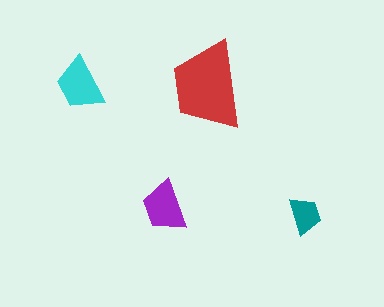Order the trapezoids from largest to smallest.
the red one, the cyan one, the purple one, the teal one.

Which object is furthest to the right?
The teal trapezoid is rightmost.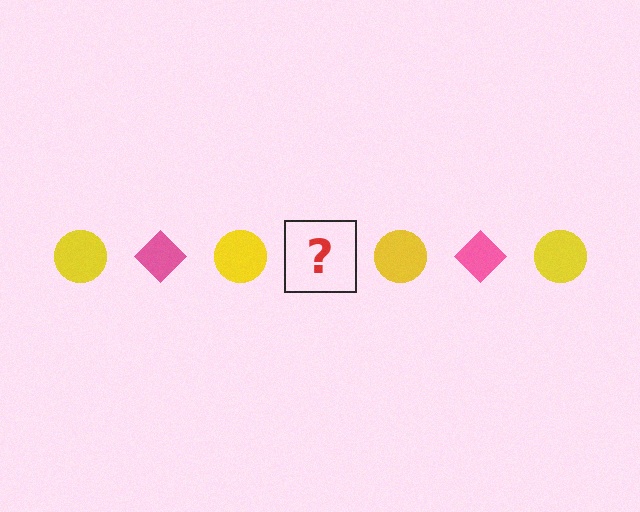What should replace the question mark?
The question mark should be replaced with a pink diamond.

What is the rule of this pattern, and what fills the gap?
The rule is that the pattern alternates between yellow circle and pink diamond. The gap should be filled with a pink diamond.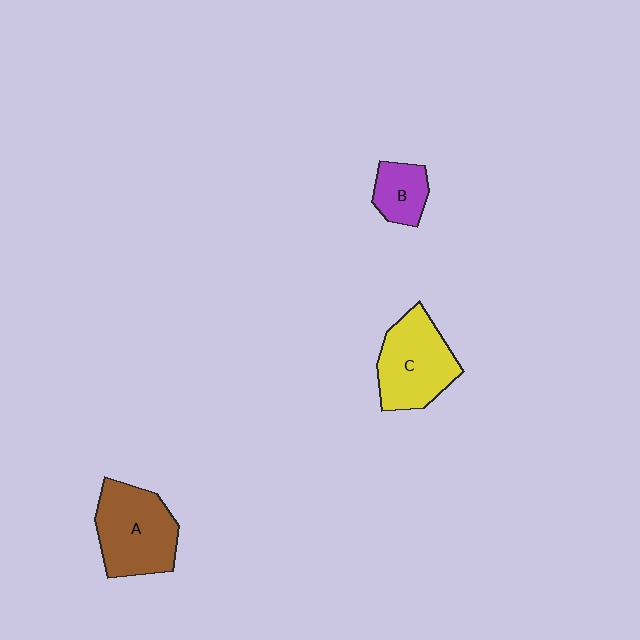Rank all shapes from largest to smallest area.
From largest to smallest: A (brown), C (yellow), B (purple).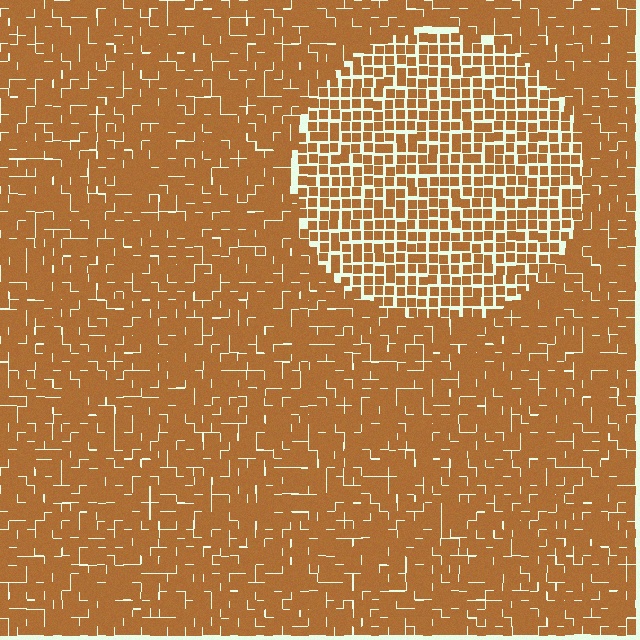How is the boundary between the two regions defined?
The boundary is defined by a change in element density (approximately 1.5x ratio). All elements are the same color, size, and shape.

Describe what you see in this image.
The image contains small brown elements arranged at two different densities. A circle-shaped region is visible where the elements are less densely packed than the surrounding area.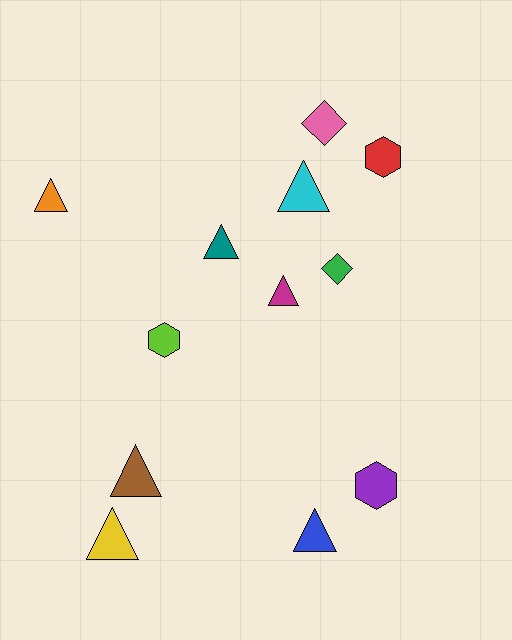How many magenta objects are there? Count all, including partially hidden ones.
There is 1 magenta object.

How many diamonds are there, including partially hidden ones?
There are 2 diamonds.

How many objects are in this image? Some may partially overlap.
There are 12 objects.